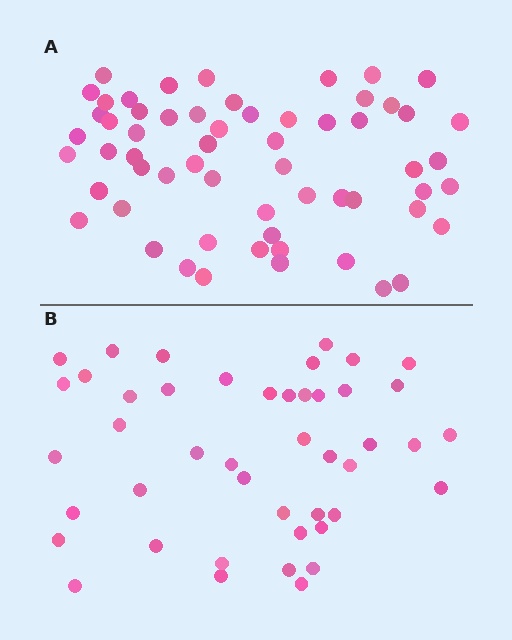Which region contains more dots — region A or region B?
Region A (the top region) has more dots.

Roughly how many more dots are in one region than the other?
Region A has approximately 15 more dots than region B.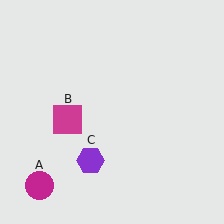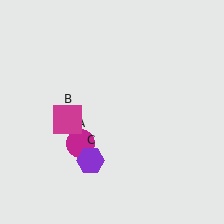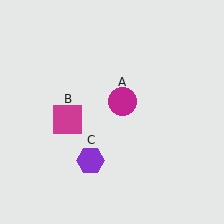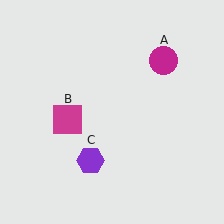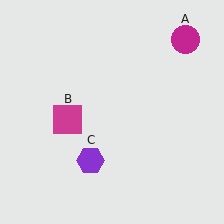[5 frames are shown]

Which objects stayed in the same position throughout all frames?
Magenta square (object B) and purple hexagon (object C) remained stationary.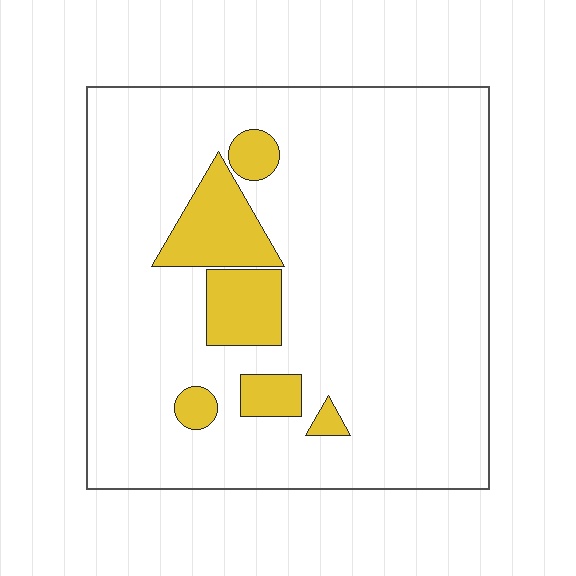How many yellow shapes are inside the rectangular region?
6.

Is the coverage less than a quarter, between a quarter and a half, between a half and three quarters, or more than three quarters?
Less than a quarter.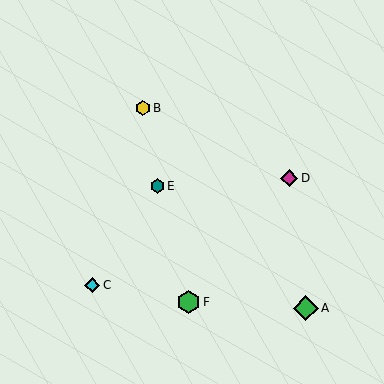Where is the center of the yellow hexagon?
The center of the yellow hexagon is at (143, 108).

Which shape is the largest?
The green diamond (labeled A) is the largest.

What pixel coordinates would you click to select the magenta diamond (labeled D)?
Click at (289, 178) to select the magenta diamond D.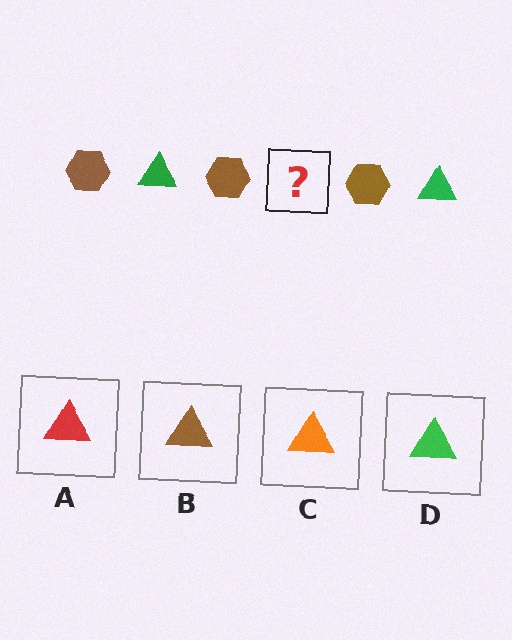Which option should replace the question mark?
Option D.